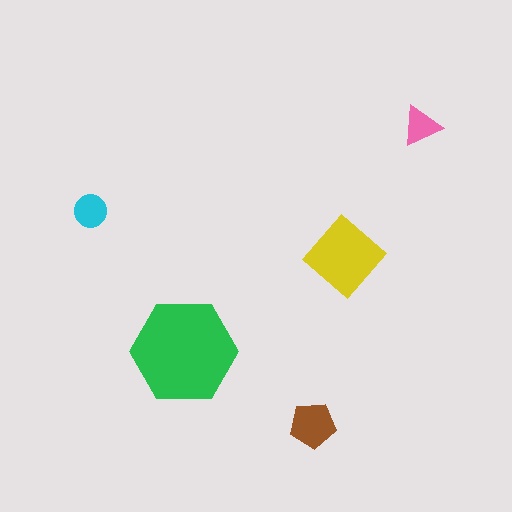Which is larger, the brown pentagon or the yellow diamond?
The yellow diamond.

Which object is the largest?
The green hexagon.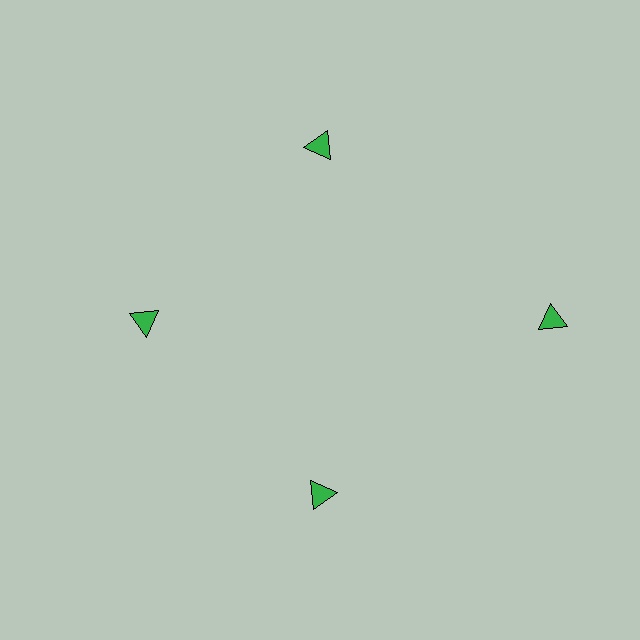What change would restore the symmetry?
The symmetry would be restored by moving it inward, back onto the ring so that all 4 triangles sit at equal angles and equal distance from the center.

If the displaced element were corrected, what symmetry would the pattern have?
It would have 4-fold rotational symmetry — the pattern would map onto itself every 90 degrees.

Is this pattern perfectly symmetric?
No. The 4 green triangles are arranged in a ring, but one element near the 3 o'clock position is pushed outward from the center, breaking the 4-fold rotational symmetry.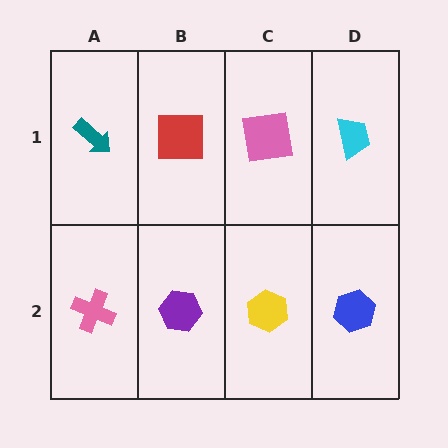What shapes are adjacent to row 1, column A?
A pink cross (row 2, column A), a red square (row 1, column B).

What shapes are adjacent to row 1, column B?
A purple hexagon (row 2, column B), a teal arrow (row 1, column A), a pink square (row 1, column C).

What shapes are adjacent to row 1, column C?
A yellow hexagon (row 2, column C), a red square (row 1, column B), a cyan trapezoid (row 1, column D).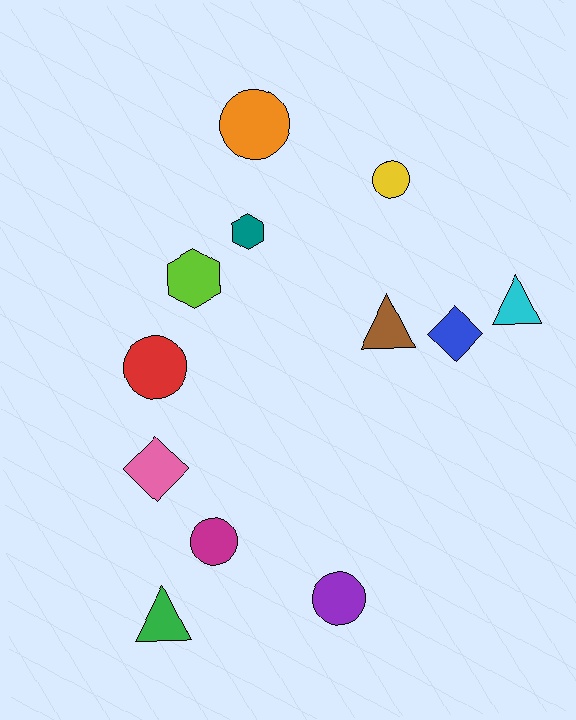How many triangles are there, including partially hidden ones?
There are 3 triangles.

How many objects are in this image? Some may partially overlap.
There are 12 objects.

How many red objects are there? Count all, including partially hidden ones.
There is 1 red object.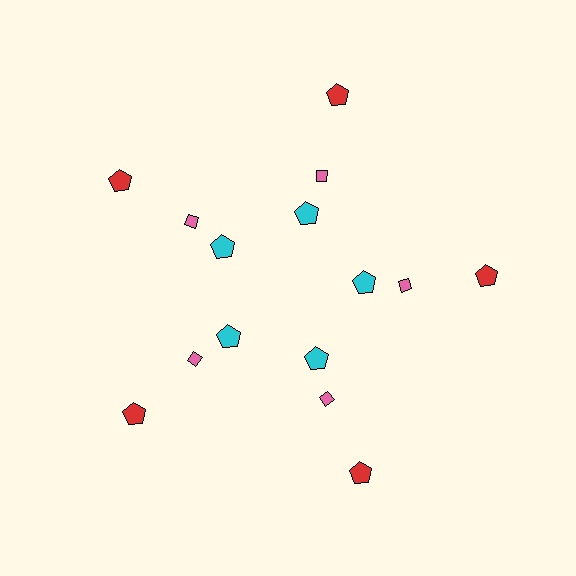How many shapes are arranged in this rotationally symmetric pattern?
There are 15 shapes, arranged in 5 groups of 3.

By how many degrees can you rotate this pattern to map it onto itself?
The pattern maps onto itself every 72 degrees of rotation.